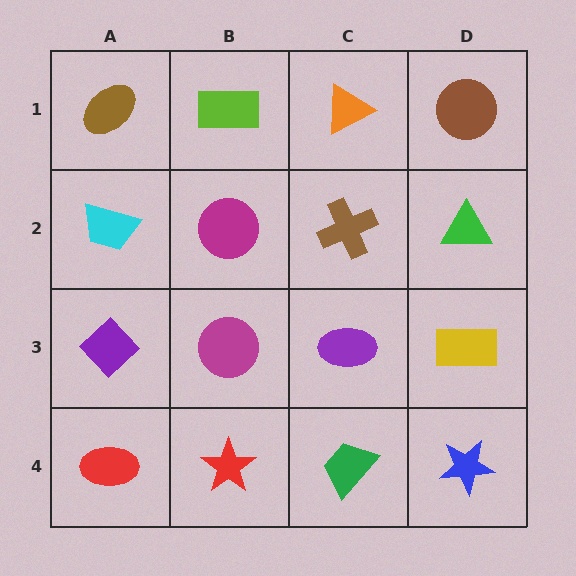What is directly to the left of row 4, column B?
A red ellipse.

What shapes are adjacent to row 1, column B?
A magenta circle (row 2, column B), a brown ellipse (row 1, column A), an orange triangle (row 1, column C).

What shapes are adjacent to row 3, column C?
A brown cross (row 2, column C), a green trapezoid (row 4, column C), a magenta circle (row 3, column B), a yellow rectangle (row 3, column D).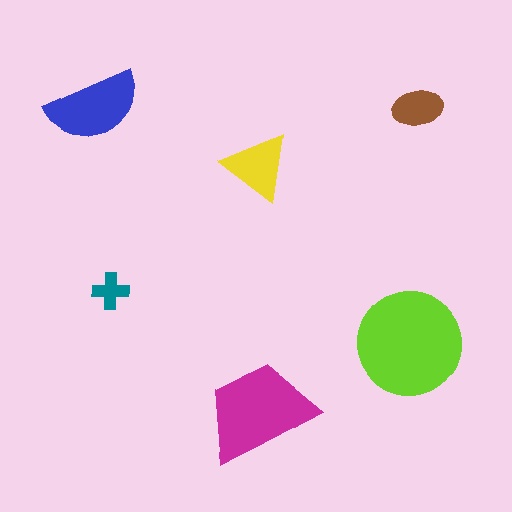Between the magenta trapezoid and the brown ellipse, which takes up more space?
The magenta trapezoid.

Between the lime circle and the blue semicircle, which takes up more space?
The lime circle.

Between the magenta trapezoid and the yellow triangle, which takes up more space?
The magenta trapezoid.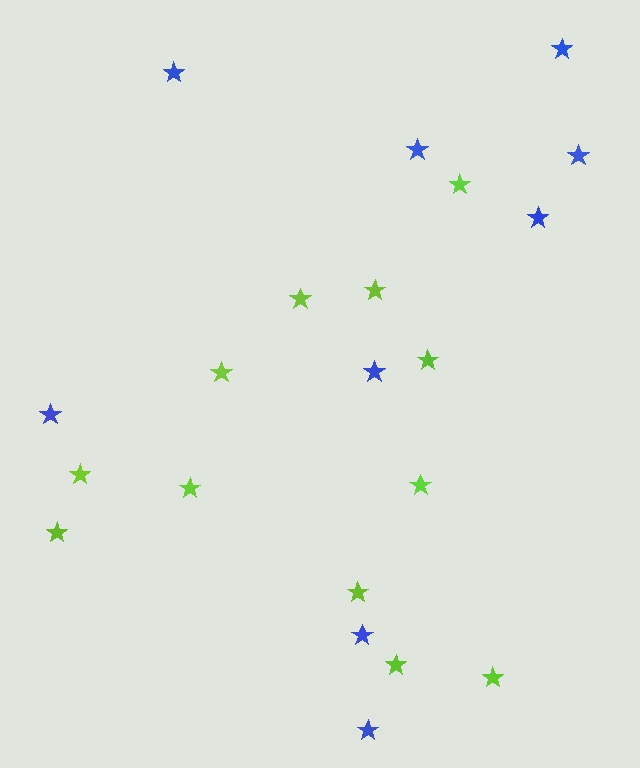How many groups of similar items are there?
There are 2 groups: one group of lime stars (12) and one group of blue stars (9).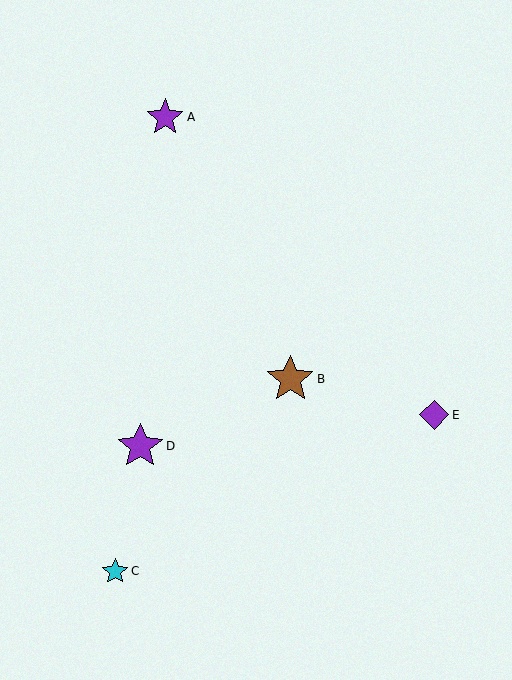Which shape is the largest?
The brown star (labeled B) is the largest.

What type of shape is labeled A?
Shape A is a purple star.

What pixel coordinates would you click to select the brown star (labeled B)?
Click at (290, 379) to select the brown star B.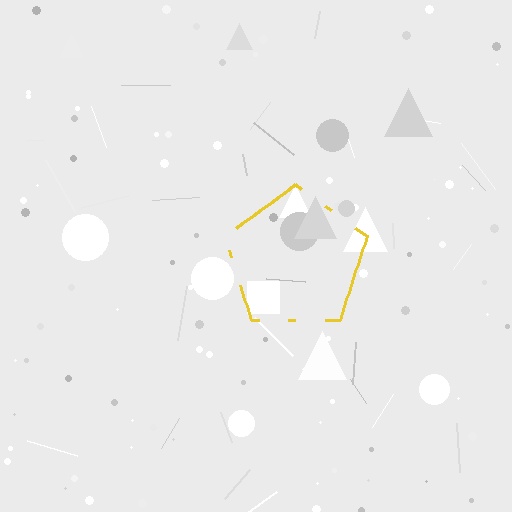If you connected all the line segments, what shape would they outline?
They would outline a pentagon.